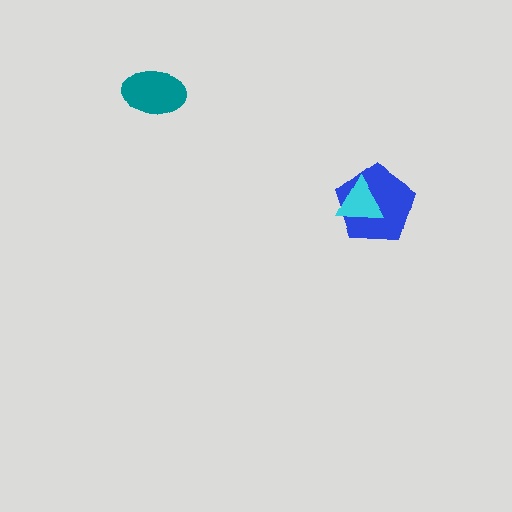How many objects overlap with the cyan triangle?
1 object overlaps with the cyan triangle.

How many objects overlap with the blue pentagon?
1 object overlaps with the blue pentagon.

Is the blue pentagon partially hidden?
Yes, it is partially covered by another shape.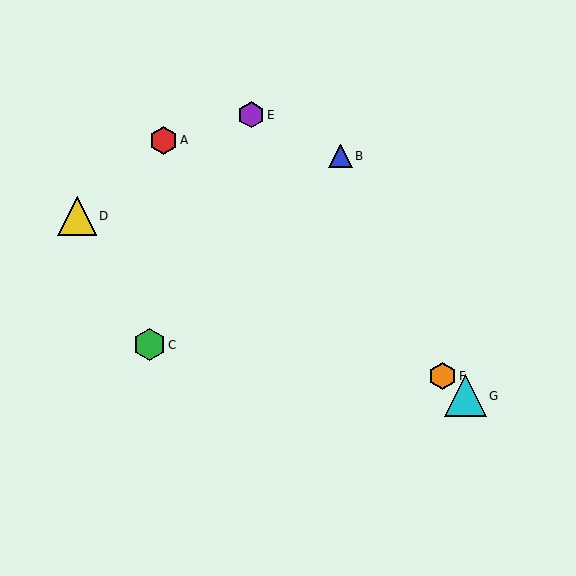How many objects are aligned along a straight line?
3 objects (A, F, G) are aligned along a straight line.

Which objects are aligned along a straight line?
Objects A, F, G are aligned along a straight line.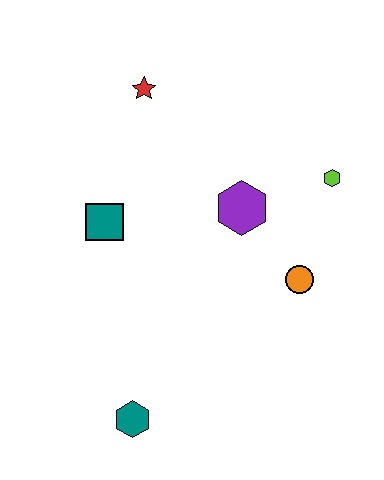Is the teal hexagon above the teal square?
No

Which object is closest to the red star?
The teal square is closest to the red star.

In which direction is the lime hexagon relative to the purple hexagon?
The lime hexagon is to the right of the purple hexagon.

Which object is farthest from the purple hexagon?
The teal hexagon is farthest from the purple hexagon.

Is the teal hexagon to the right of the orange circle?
No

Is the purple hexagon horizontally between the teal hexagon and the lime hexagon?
Yes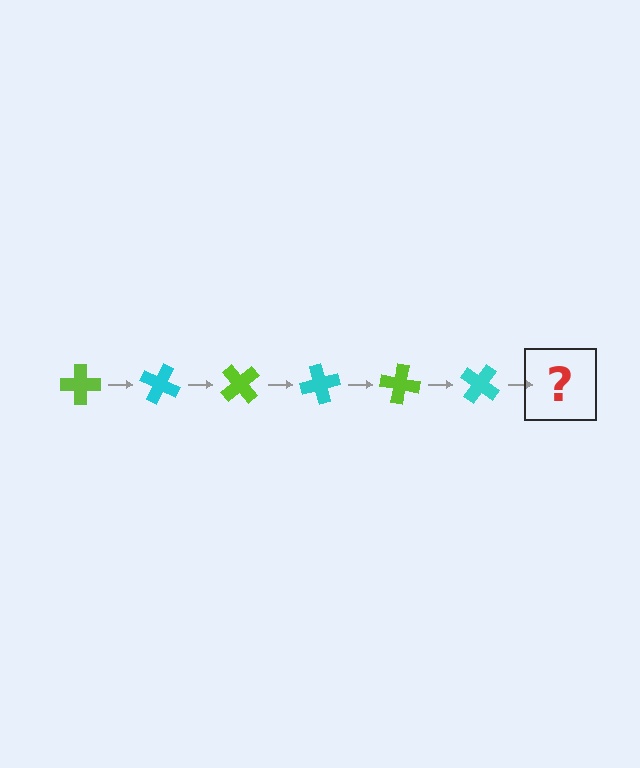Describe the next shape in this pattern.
It should be a lime cross, rotated 150 degrees from the start.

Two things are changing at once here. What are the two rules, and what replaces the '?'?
The two rules are that it rotates 25 degrees each step and the color cycles through lime and cyan. The '?' should be a lime cross, rotated 150 degrees from the start.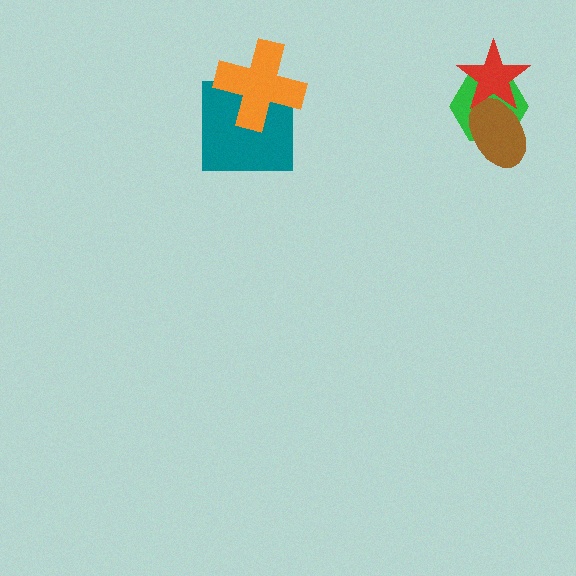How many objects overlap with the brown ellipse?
2 objects overlap with the brown ellipse.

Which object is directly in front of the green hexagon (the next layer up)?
The brown ellipse is directly in front of the green hexagon.